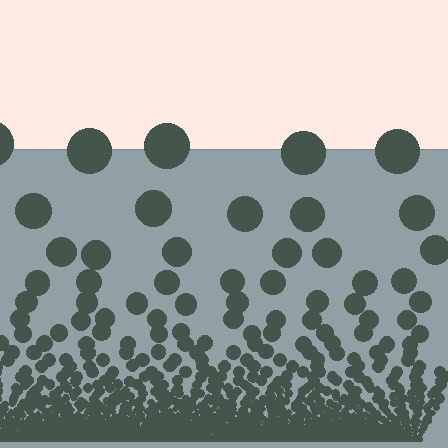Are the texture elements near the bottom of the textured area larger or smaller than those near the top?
Smaller. The gradient is inverted — elements near the bottom are smaller and denser.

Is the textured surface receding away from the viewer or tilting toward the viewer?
The surface appears to tilt toward the viewer. Texture elements get larger and sparser toward the top.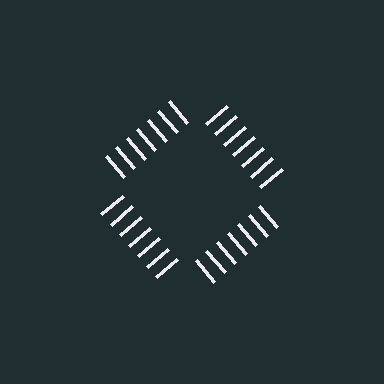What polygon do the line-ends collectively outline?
An illusory square — the line segments terminate on its edges but no continuous stroke is drawn.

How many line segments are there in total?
28 — 7 along each of the 4 edges.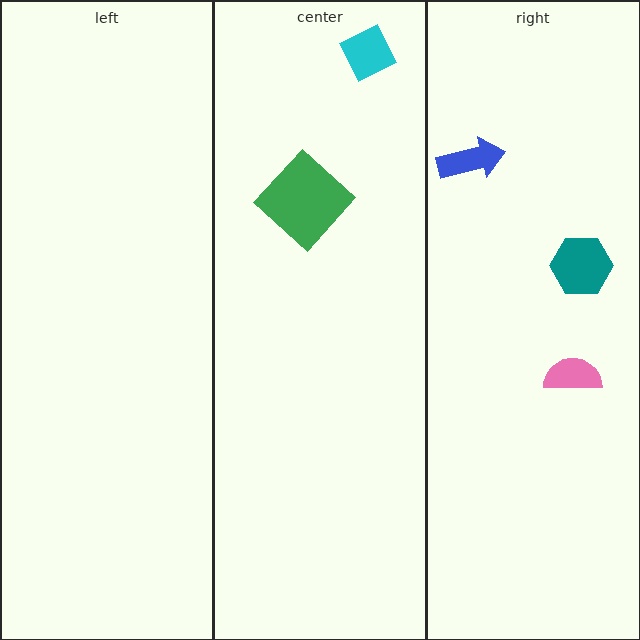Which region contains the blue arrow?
The right region.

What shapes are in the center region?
The cyan diamond, the green diamond.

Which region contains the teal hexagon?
The right region.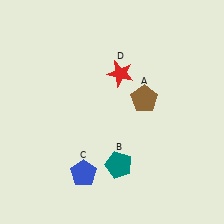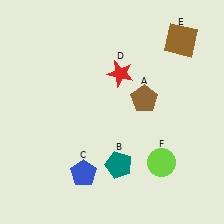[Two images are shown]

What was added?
A brown square (E), a lime circle (F) were added in Image 2.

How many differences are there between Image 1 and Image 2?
There are 2 differences between the two images.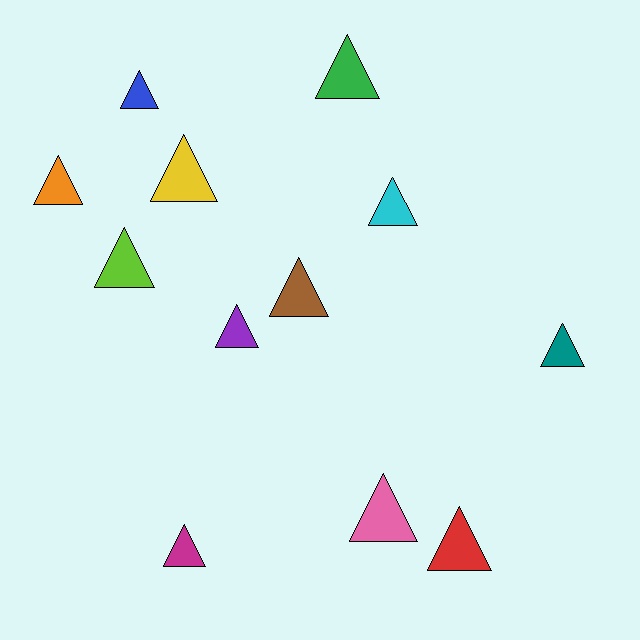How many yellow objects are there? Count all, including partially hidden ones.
There is 1 yellow object.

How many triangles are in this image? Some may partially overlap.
There are 12 triangles.